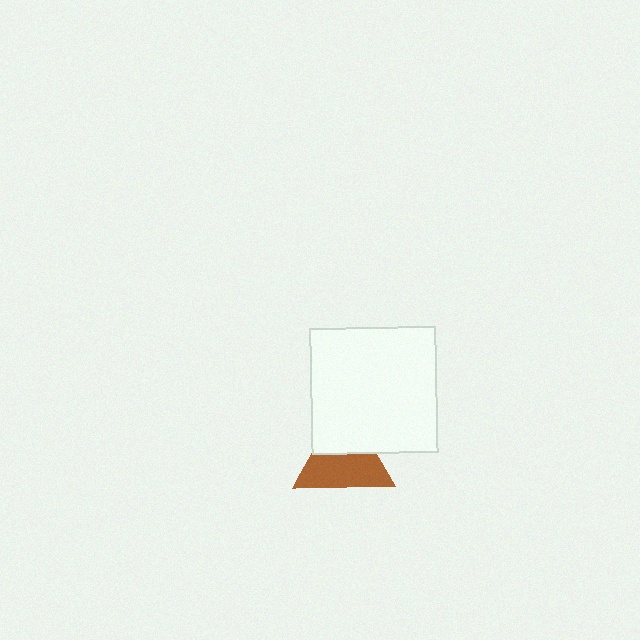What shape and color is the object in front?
The object in front is a white square.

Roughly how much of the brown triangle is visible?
About half of it is visible (roughly 59%).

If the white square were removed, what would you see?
You would see the complete brown triangle.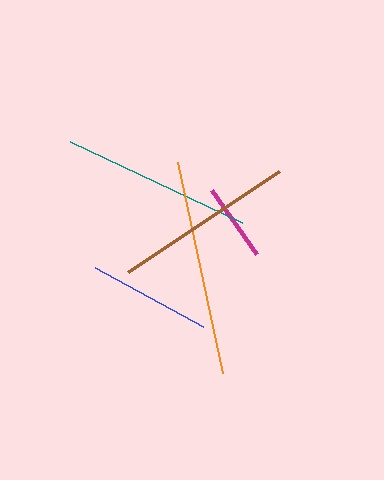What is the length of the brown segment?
The brown segment is approximately 181 pixels long.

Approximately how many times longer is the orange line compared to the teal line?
The orange line is approximately 1.1 times the length of the teal line.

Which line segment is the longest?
The orange line is the longest at approximately 216 pixels.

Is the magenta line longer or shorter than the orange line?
The orange line is longer than the magenta line.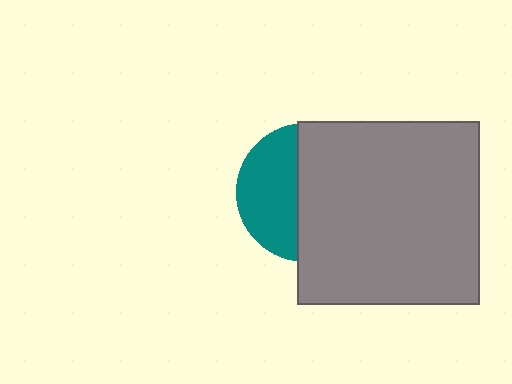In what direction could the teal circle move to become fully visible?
The teal circle could move left. That would shift it out from behind the gray square entirely.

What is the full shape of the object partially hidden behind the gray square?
The partially hidden object is a teal circle.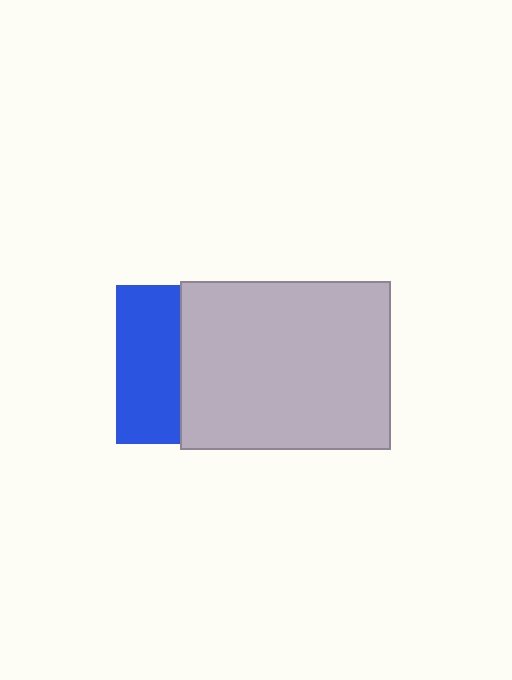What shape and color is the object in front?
The object in front is a light gray rectangle.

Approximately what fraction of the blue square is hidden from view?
Roughly 60% of the blue square is hidden behind the light gray rectangle.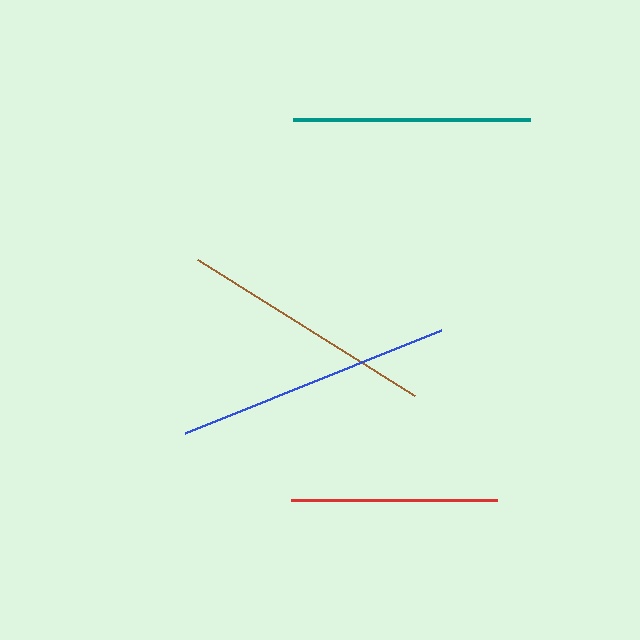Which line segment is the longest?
The blue line is the longest at approximately 276 pixels.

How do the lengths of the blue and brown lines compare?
The blue and brown lines are approximately the same length.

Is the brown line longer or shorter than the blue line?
The blue line is longer than the brown line.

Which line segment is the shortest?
The red line is the shortest at approximately 206 pixels.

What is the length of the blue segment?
The blue segment is approximately 276 pixels long.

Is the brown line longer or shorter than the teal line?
The brown line is longer than the teal line.